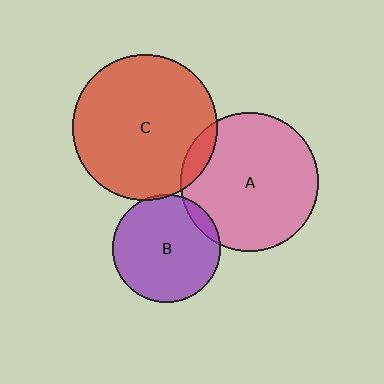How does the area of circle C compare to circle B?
Approximately 1.8 times.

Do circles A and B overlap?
Yes.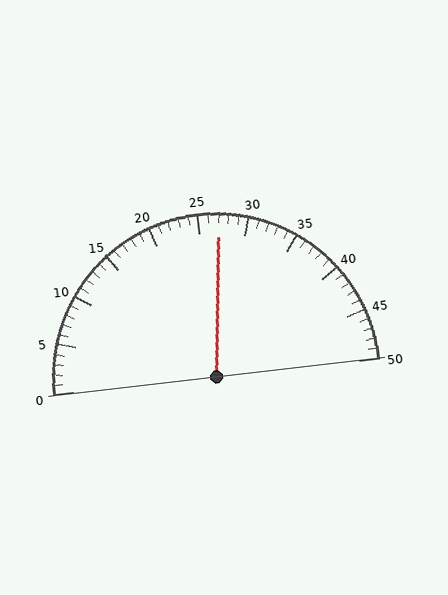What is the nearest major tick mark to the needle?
The nearest major tick mark is 25.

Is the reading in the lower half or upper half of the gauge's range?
The reading is in the upper half of the range (0 to 50).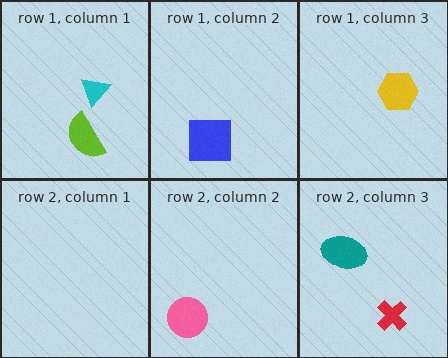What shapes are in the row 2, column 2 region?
The pink circle.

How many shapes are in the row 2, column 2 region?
1.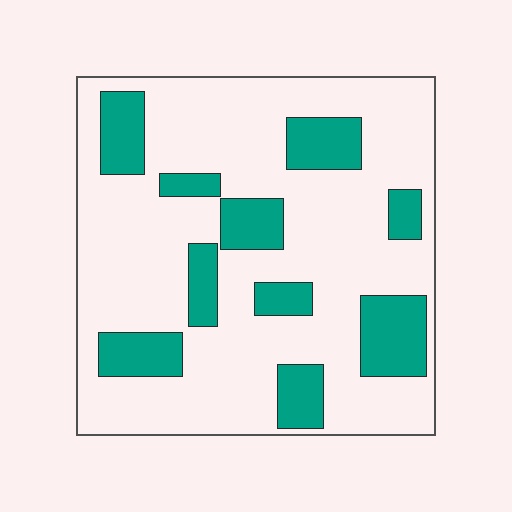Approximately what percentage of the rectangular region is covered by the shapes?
Approximately 25%.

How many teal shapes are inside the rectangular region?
10.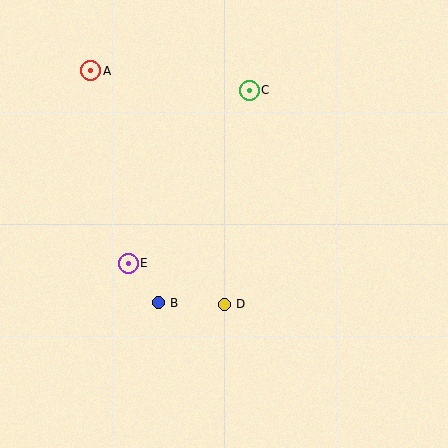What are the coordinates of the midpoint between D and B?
The midpoint between D and B is at (191, 304).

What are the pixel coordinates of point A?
Point A is at (91, 71).